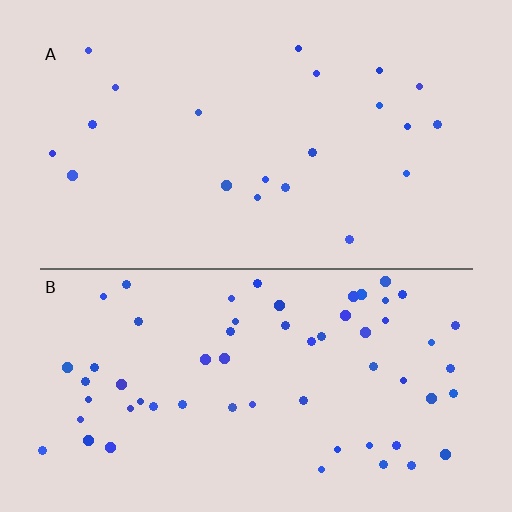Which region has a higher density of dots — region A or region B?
B (the bottom).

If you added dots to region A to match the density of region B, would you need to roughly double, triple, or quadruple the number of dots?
Approximately triple.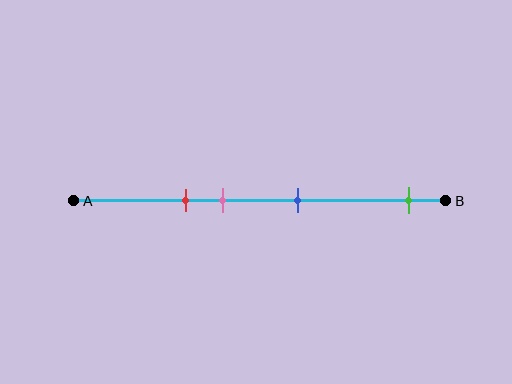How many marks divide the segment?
There are 4 marks dividing the segment.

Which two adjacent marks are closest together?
The red and pink marks are the closest adjacent pair.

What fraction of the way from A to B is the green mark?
The green mark is approximately 90% (0.9) of the way from A to B.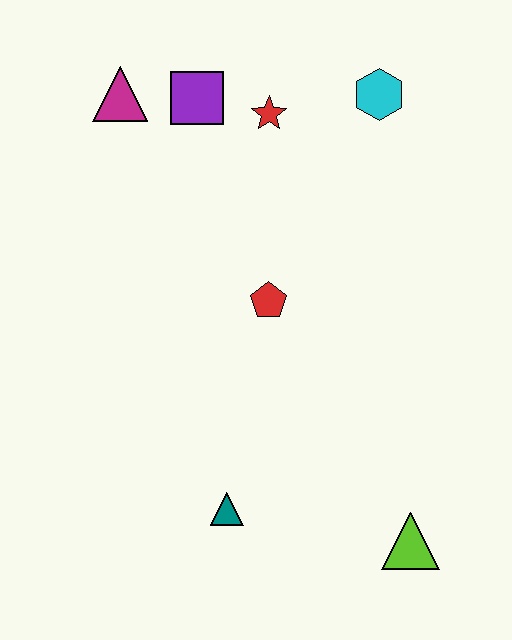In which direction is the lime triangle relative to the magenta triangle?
The lime triangle is below the magenta triangle.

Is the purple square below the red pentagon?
No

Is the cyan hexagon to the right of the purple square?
Yes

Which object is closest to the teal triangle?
The lime triangle is closest to the teal triangle.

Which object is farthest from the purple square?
The lime triangle is farthest from the purple square.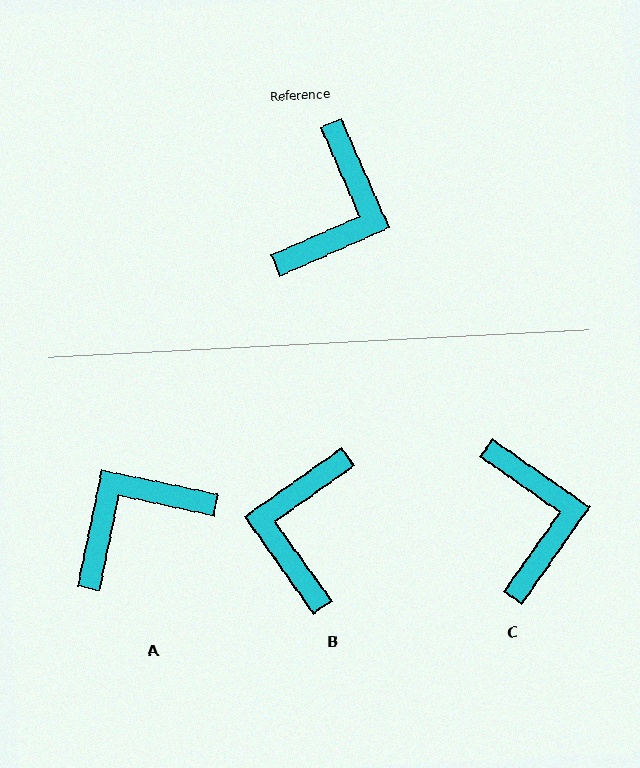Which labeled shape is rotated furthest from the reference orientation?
B, about 168 degrees away.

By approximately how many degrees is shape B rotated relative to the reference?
Approximately 168 degrees clockwise.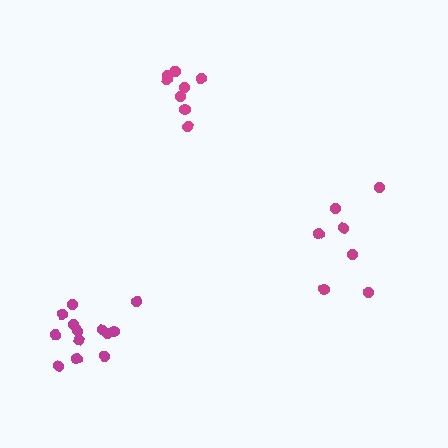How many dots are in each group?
Group 1: 8 dots, Group 2: 13 dots, Group 3: 7 dots (28 total).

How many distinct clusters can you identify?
There are 3 distinct clusters.